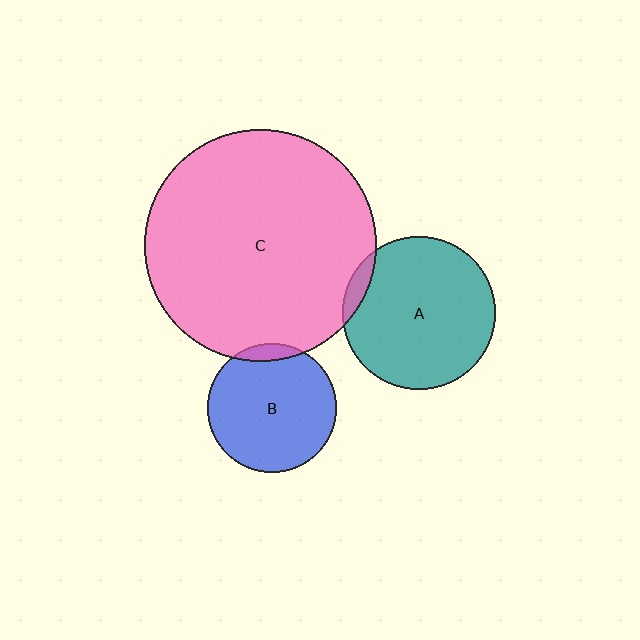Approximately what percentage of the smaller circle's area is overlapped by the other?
Approximately 5%.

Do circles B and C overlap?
Yes.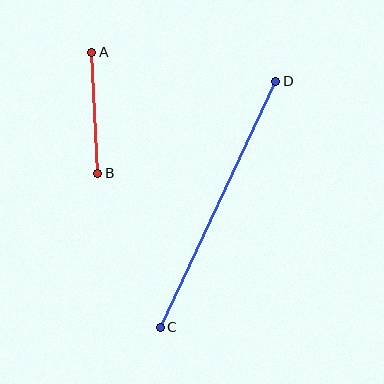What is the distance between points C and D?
The distance is approximately 272 pixels.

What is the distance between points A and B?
The distance is approximately 121 pixels.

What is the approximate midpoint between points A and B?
The midpoint is at approximately (95, 113) pixels.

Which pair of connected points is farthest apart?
Points C and D are farthest apart.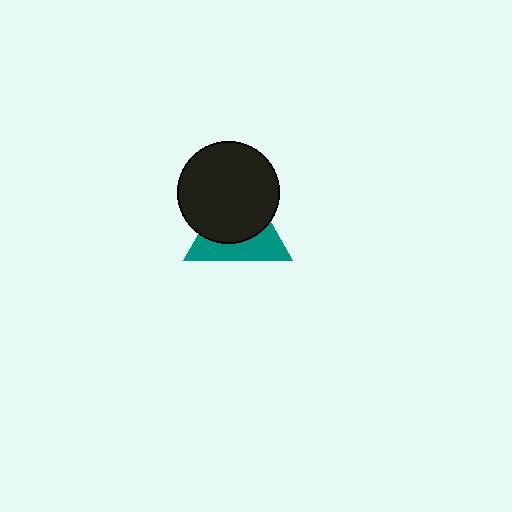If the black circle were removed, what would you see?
You would see the complete teal triangle.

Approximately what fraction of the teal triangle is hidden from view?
Roughly 57% of the teal triangle is hidden behind the black circle.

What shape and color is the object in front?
The object in front is a black circle.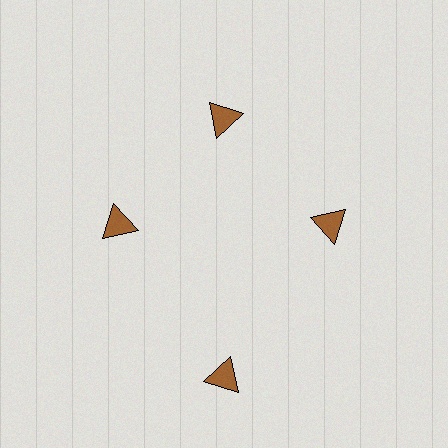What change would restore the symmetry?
The symmetry would be restored by moving it inward, back onto the ring so that all 4 triangles sit at equal angles and equal distance from the center.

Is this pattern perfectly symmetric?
No. The 4 brown triangles are arranged in a ring, but one element near the 6 o'clock position is pushed outward from the center, breaking the 4-fold rotational symmetry.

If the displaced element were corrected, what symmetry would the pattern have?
It would have 4-fold rotational symmetry — the pattern would map onto itself every 90 degrees.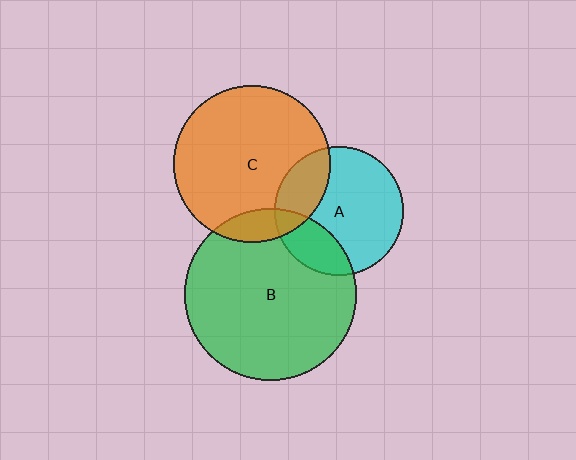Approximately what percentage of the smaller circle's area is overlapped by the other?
Approximately 25%.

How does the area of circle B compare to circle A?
Approximately 1.8 times.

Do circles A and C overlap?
Yes.